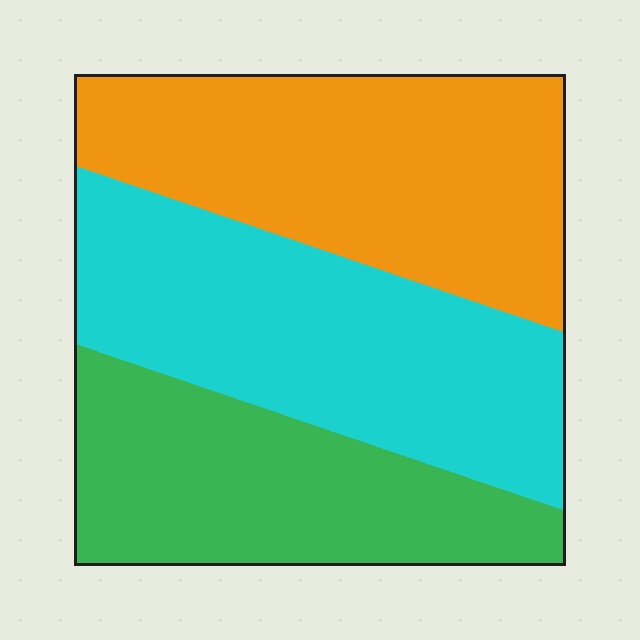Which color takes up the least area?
Green, at roughly 30%.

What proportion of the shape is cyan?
Cyan covers roughly 35% of the shape.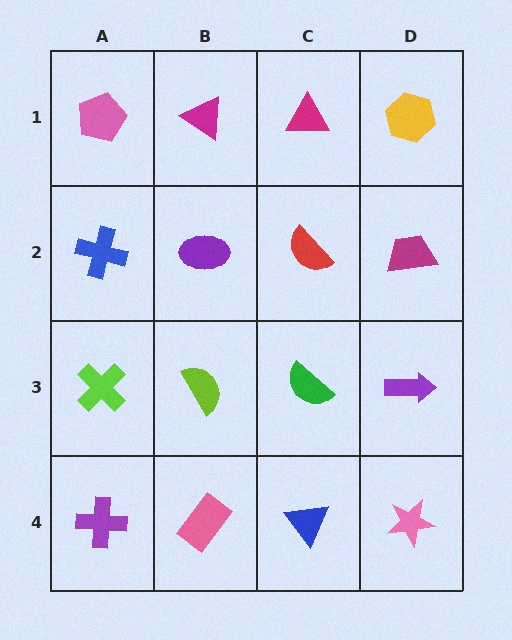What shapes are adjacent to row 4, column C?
A green semicircle (row 3, column C), a pink rectangle (row 4, column B), a pink star (row 4, column D).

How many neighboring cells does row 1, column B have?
3.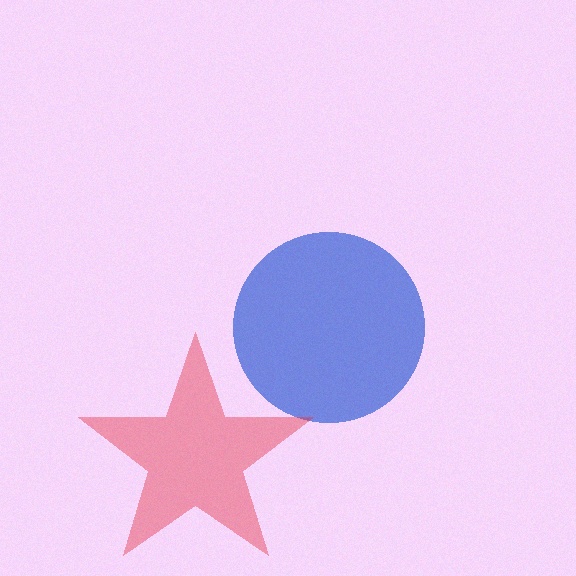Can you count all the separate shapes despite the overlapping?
Yes, there are 2 separate shapes.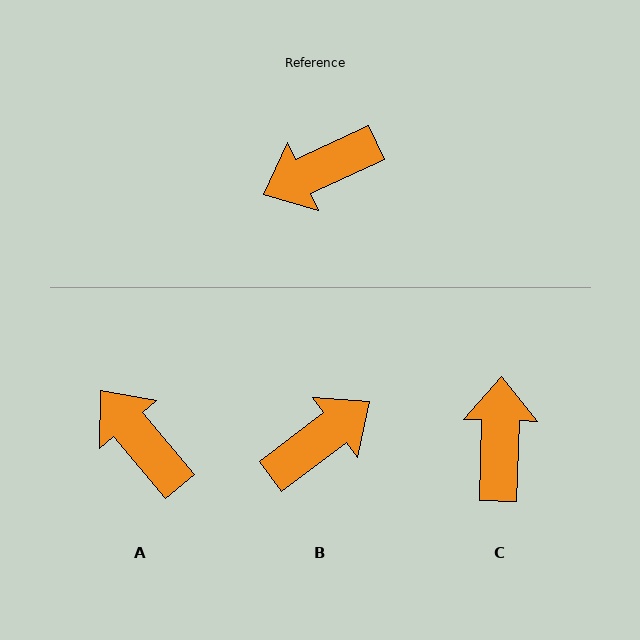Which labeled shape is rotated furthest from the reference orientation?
B, about 167 degrees away.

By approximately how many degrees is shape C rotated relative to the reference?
Approximately 116 degrees clockwise.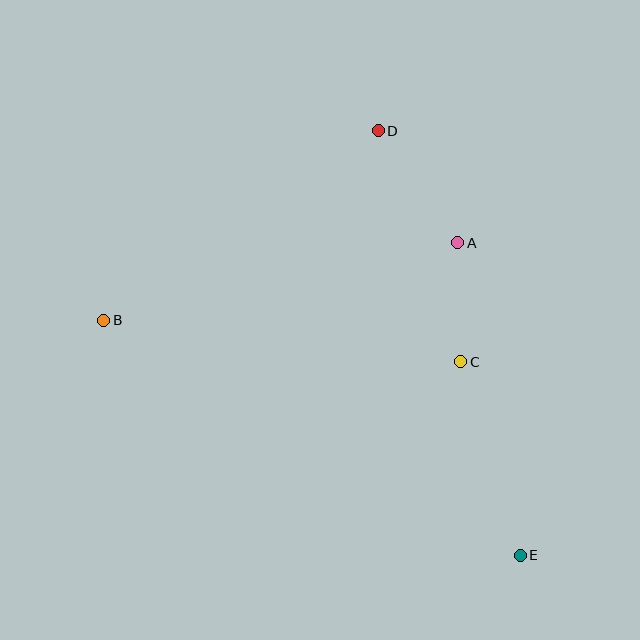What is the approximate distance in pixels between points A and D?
The distance between A and D is approximately 137 pixels.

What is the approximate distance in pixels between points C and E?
The distance between C and E is approximately 202 pixels.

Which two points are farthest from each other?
Points B and E are farthest from each other.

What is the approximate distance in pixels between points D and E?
The distance between D and E is approximately 447 pixels.